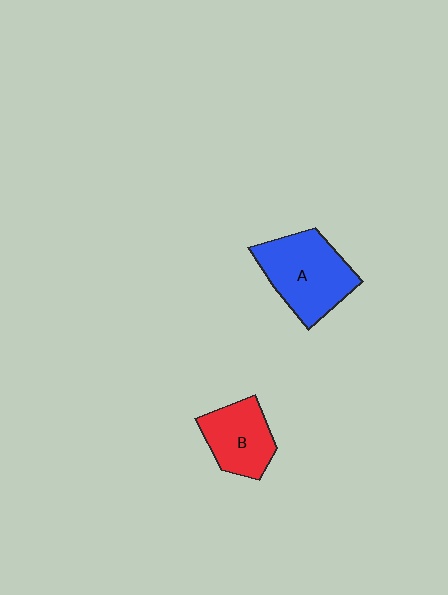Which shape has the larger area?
Shape A (blue).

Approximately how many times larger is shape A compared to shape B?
Approximately 1.4 times.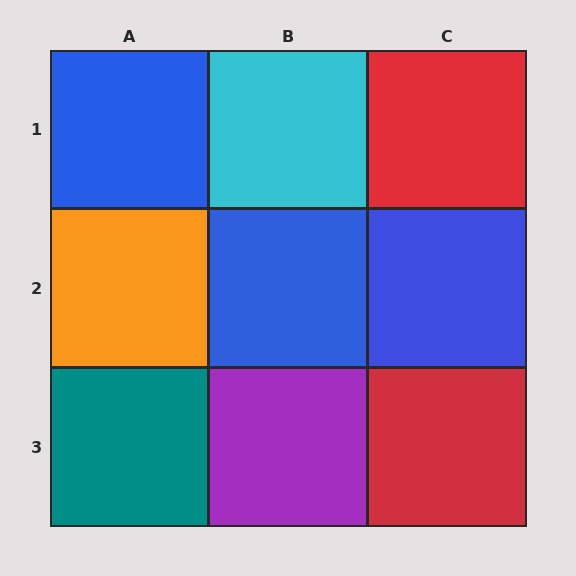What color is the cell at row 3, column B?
Purple.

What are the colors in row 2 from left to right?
Orange, blue, blue.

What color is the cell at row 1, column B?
Cyan.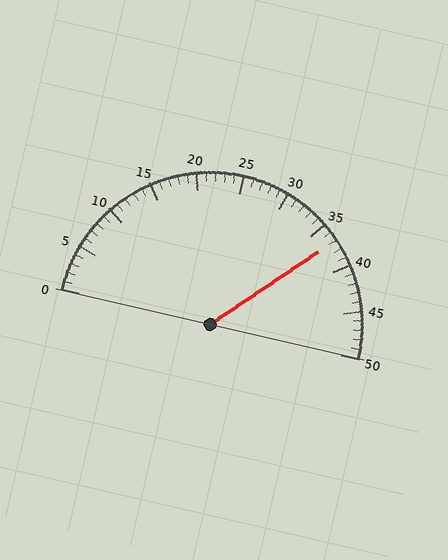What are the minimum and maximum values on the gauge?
The gauge ranges from 0 to 50.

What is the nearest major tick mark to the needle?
The nearest major tick mark is 35.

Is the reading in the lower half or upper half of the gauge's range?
The reading is in the upper half of the range (0 to 50).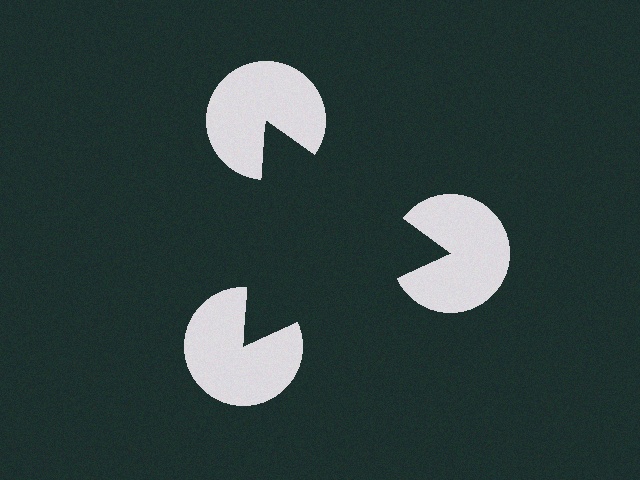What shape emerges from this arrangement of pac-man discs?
An illusory triangle — its edges are inferred from the aligned wedge cuts in the pac-man discs, not physically drawn.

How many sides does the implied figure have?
3 sides.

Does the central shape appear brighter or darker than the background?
It typically appears slightly darker than the background, even though no actual brightness change is drawn.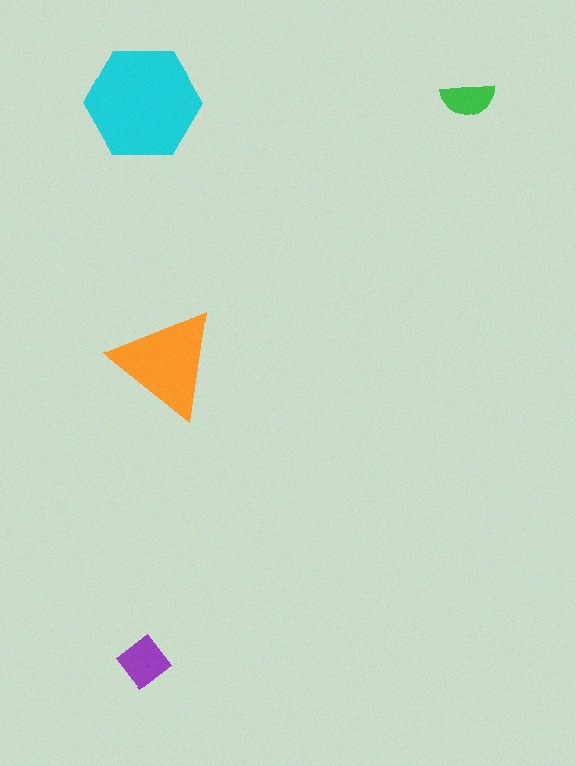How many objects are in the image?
There are 4 objects in the image.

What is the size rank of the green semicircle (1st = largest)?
4th.